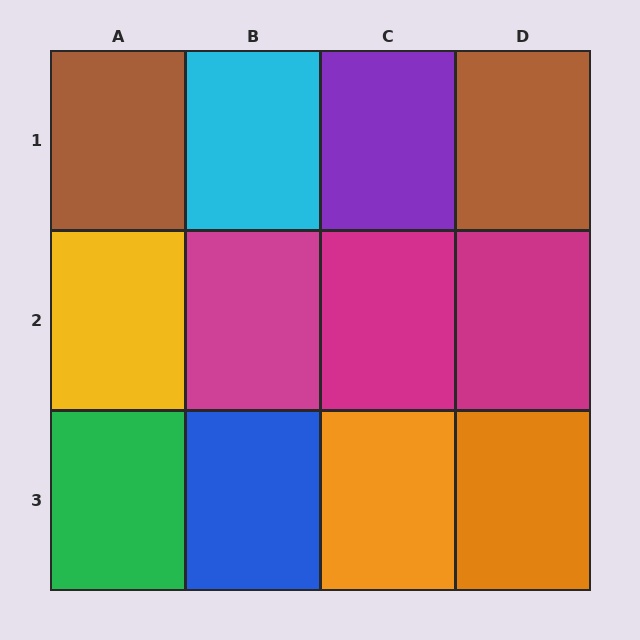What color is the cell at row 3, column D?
Orange.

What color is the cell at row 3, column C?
Orange.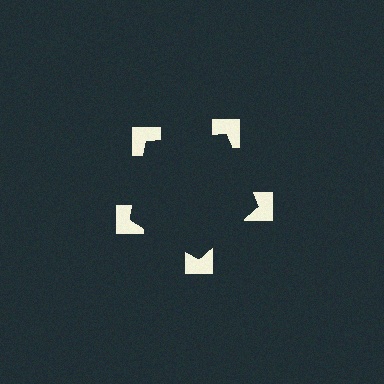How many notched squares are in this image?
There are 5 — one at each vertex of the illusory pentagon.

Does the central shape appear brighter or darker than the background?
It typically appears slightly darker than the background, even though no actual brightness change is drawn.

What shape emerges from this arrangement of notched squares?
An illusory pentagon — its edges are inferred from the aligned wedge cuts in the notched squares, not physically drawn.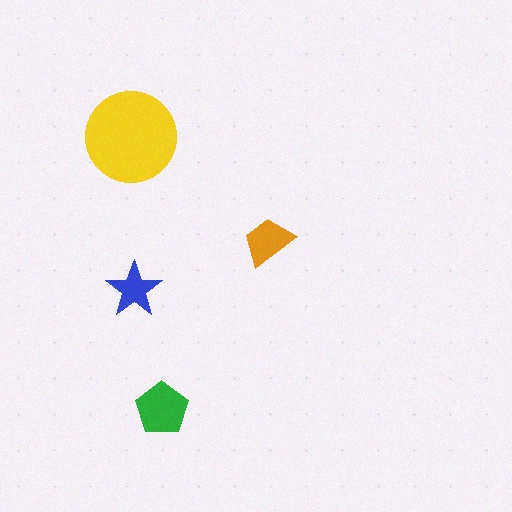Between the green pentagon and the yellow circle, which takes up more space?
The yellow circle.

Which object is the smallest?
The blue star.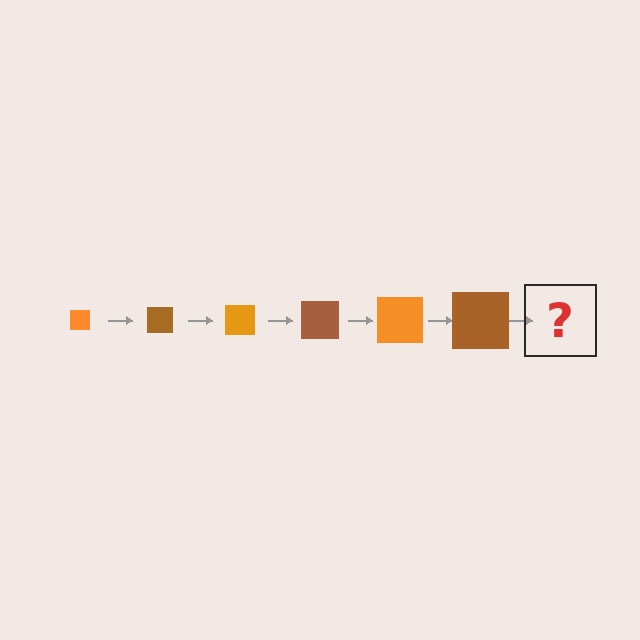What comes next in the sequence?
The next element should be an orange square, larger than the previous one.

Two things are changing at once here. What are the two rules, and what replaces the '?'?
The two rules are that the square grows larger each step and the color cycles through orange and brown. The '?' should be an orange square, larger than the previous one.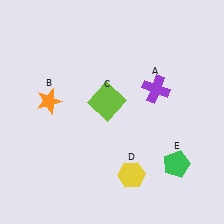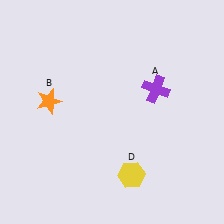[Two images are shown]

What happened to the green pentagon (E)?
The green pentagon (E) was removed in Image 2. It was in the bottom-right area of Image 1.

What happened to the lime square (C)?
The lime square (C) was removed in Image 2. It was in the top-left area of Image 1.